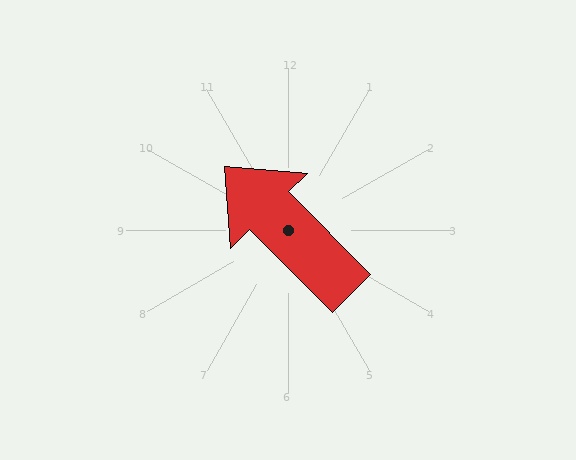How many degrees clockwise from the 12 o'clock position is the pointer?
Approximately 315 degrees.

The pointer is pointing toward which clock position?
Roughly 11 o'clock.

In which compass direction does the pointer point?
Northwest.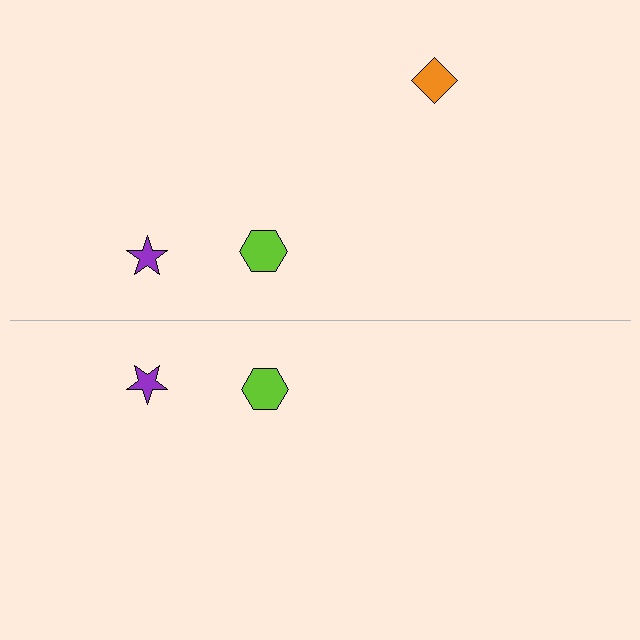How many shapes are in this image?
There are 5 shapes in this image.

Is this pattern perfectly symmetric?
No, the pattern is not perfectly symmetric. A orange diamond is missing from the bottom side.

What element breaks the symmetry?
A orange diamond is missing from the bottom side.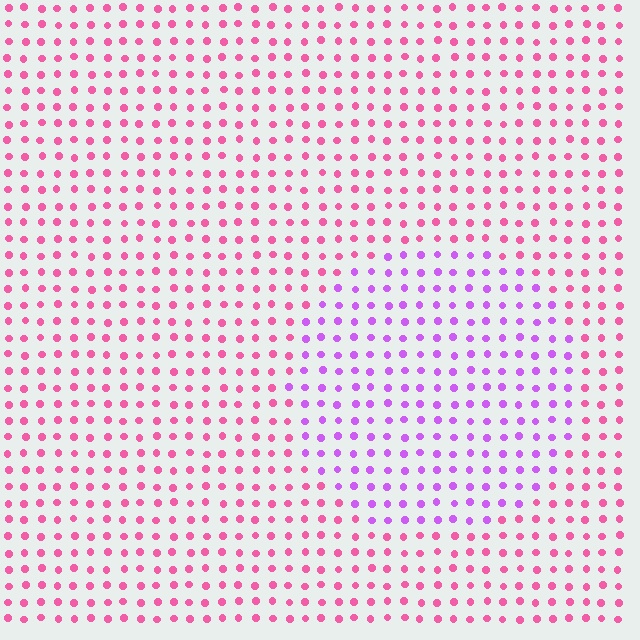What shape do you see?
I see a circle.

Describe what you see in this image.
The image is filled with small pink elements in a uniform arrangement. A circle-shaped region is visible where the elements are tinted to a slightly different hue, forming a subtle color boundary.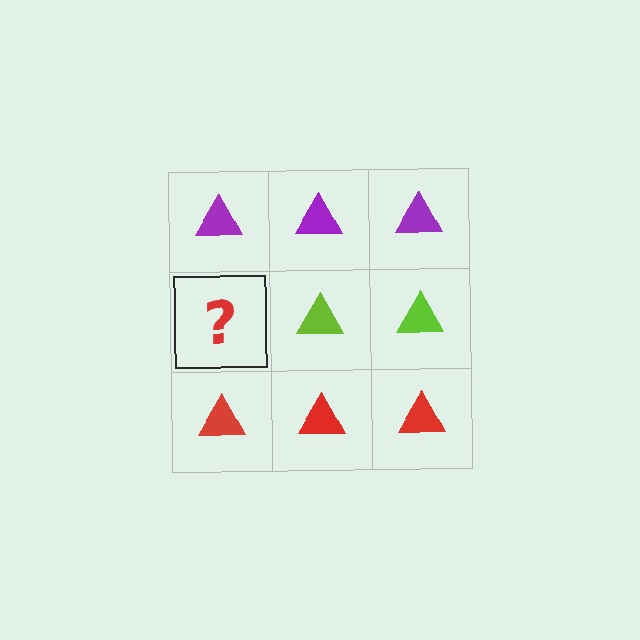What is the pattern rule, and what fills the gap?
The rule is that each row has a consistent color. The gap should be filled with a lime triangle.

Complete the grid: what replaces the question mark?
The question mark should be replaced with a lime triangle.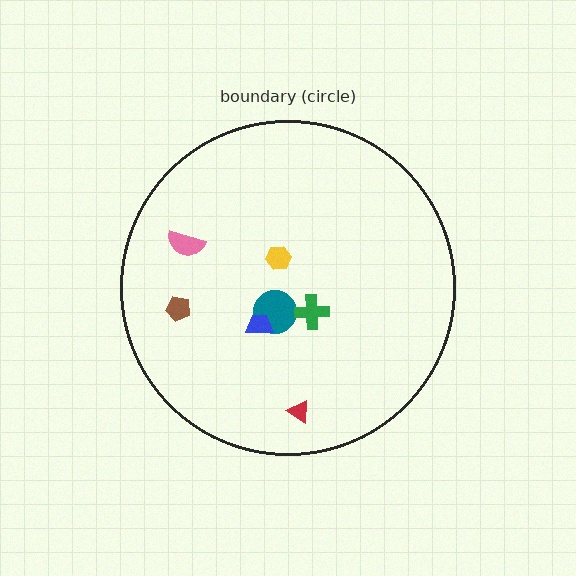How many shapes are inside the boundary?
7 inside, 0 outside.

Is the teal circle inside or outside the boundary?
Inside.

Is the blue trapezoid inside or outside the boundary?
Inside.